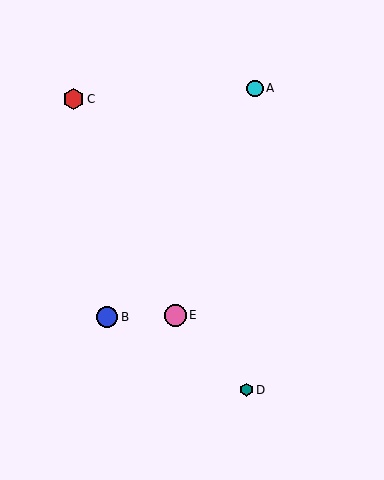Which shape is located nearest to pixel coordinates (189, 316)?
The pink circle (labeled E) at (175, 315) is nearest to that location.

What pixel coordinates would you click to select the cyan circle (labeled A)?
Click at (255, 88) to select the cyan circle A.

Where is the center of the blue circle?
The center of the blue circle is at (107, 317).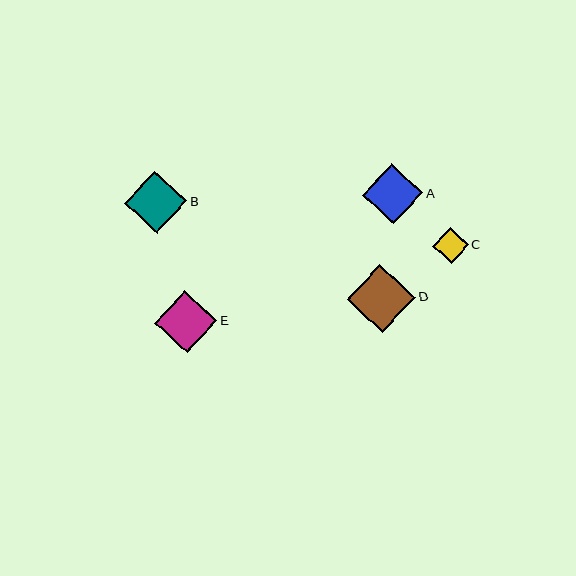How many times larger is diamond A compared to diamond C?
Diamond A is approximately 1.7 times the size of diamond C.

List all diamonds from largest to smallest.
From largest to smallest: D, E, B, A, C.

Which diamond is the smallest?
Diamond C is the smallest with a size of approximately 36 pixels.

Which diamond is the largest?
Diamond D is the largest with a size of approximately 68 pixels.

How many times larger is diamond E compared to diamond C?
Diamond E is approximately 1.7 times the size of diamond C.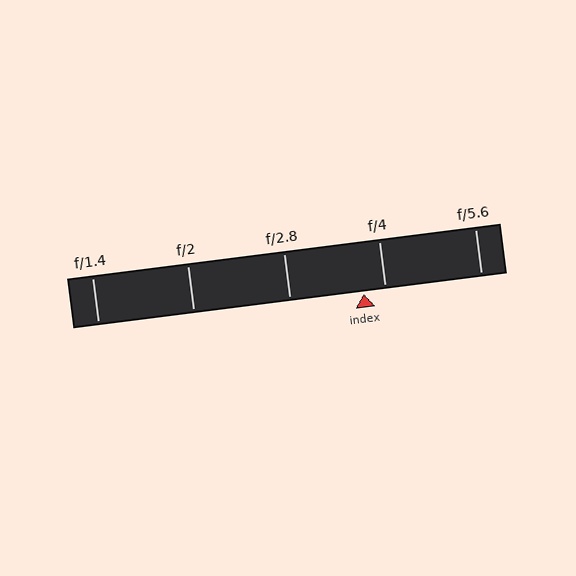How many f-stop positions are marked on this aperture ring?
There are 5 f-stop positions marked.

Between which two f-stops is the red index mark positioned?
The index mark is between f/2.8 and f/4.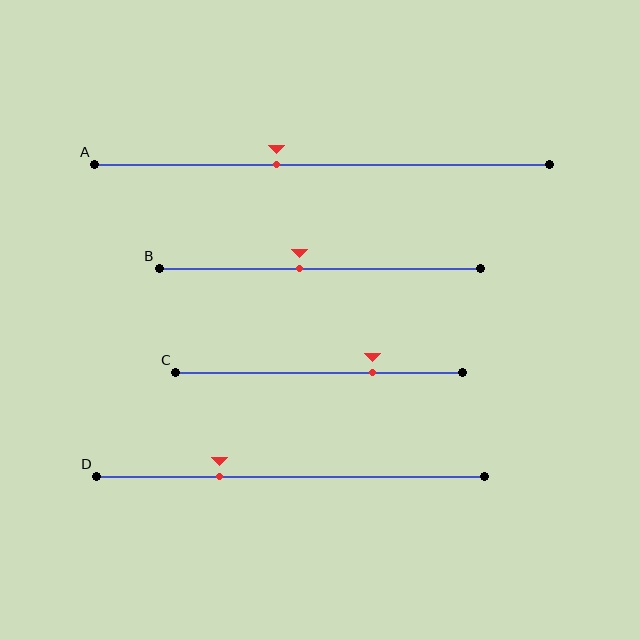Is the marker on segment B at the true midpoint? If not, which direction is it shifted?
No, the marker on segment B is shifted to the left by about 6% of the segment length.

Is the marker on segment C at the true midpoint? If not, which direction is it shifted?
No, the marker on segment C is shifted to the right by about 19% of the segment length.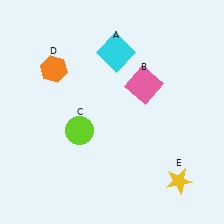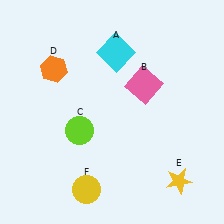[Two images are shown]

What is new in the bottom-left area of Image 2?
A yellow circle (F) was added in the bottom-left area of Image 2.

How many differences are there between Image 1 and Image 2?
There is 1 difference between the two images.